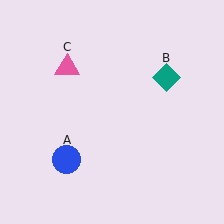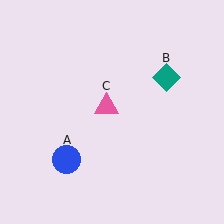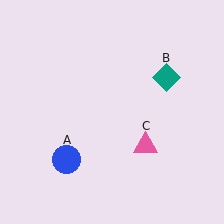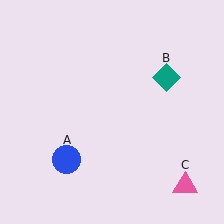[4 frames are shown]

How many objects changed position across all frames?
1 object changed position: pink triangle (object C).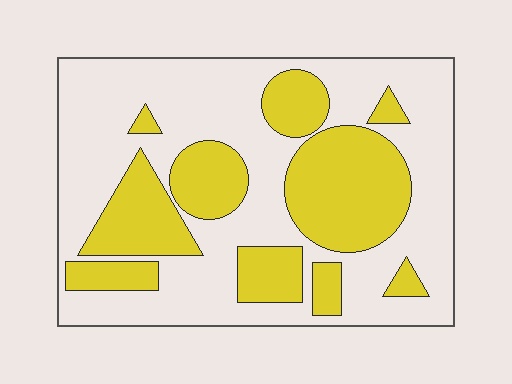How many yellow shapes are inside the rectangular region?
10.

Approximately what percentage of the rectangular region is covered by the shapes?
Approximately 35%.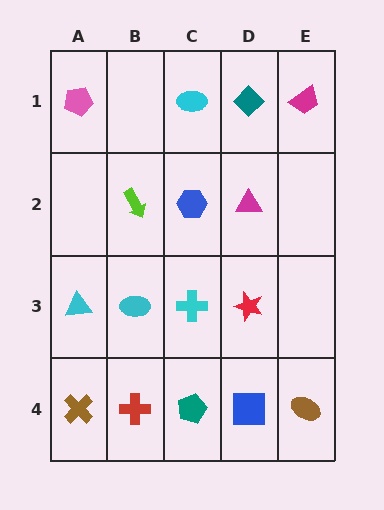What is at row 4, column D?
A blue square.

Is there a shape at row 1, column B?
No, that cell is empty.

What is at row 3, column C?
A cyan cross.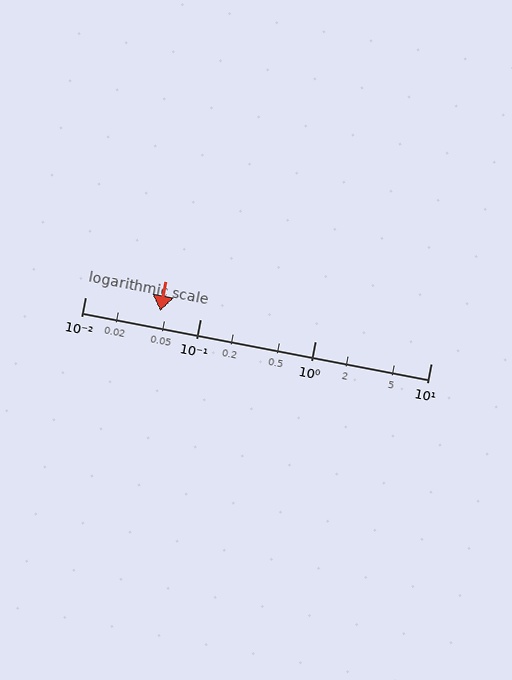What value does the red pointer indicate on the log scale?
The pointer indicates approximately 0.045.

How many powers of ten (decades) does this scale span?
The scale spans 3 decades, from 0.01 to 10.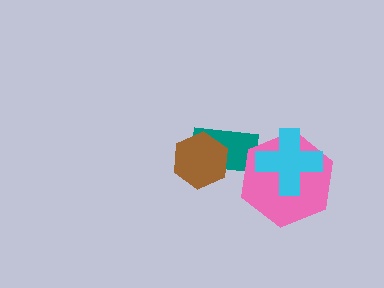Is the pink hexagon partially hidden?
Yes, it is partially covered by another shape.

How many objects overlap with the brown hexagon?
1 object overlaps with the brown hexagon.